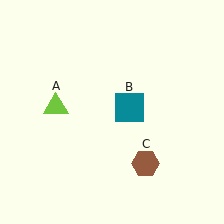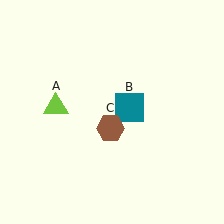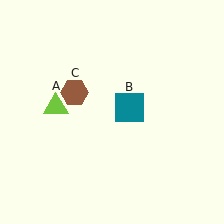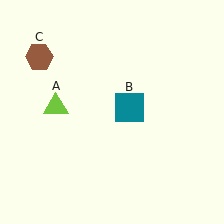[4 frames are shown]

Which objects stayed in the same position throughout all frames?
Lime triangle (object A) and teal square (object B) remained stationary.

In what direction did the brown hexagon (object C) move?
The brown hexagon (object C) moved up and to the left.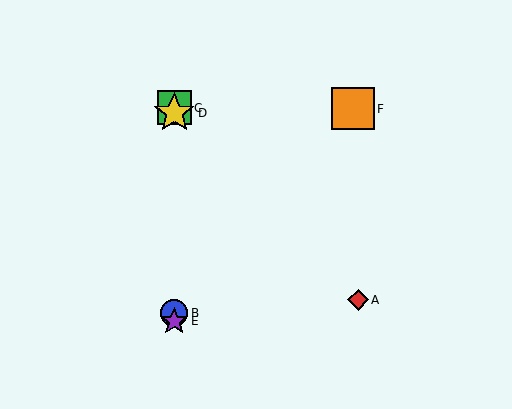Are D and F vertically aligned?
No, D is at x≈174 and F is at x≈353.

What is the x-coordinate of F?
Object F is at x≈353.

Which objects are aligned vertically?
Objects B, C, D, E are aligned vertically.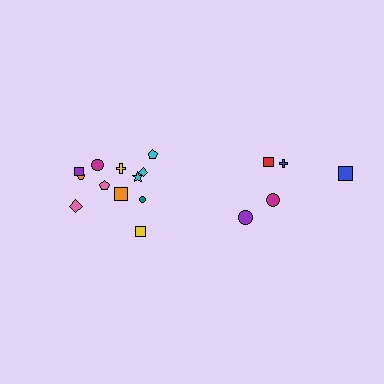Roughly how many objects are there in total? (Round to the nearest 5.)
Roughly 15 objects in total.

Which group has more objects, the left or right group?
The left group.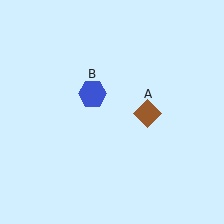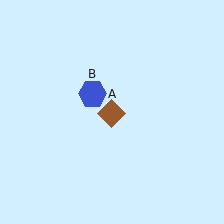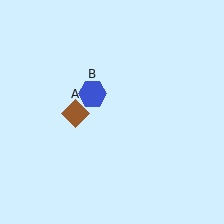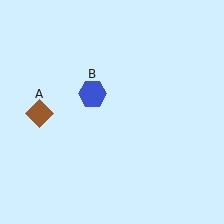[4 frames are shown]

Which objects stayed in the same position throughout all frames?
Blue hexagon (object B) remained stationary.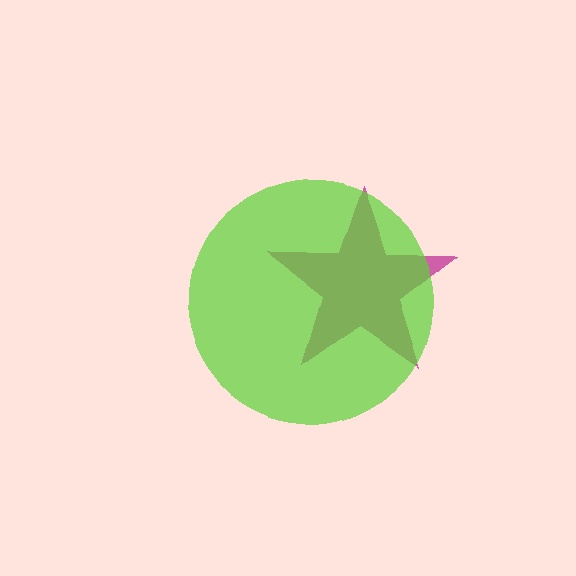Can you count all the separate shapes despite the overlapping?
Yes, there are 2 separate shapes.